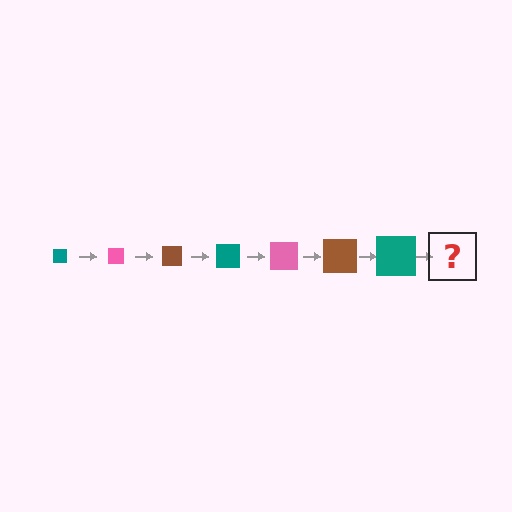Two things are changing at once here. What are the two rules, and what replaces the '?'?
The two rules are that the square grows larger each step and the color cycles through teal, pink, and brown. The '?' should be a pink square, larger than the previous one.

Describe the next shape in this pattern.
It should be a pink square, larger than the previous one.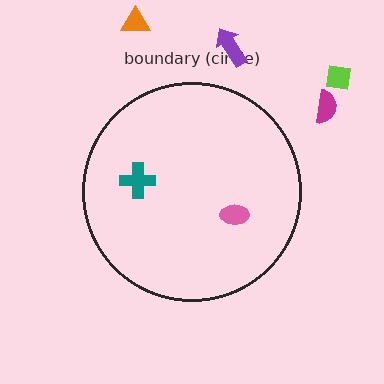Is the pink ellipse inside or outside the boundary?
Inside.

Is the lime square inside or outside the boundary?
Outside.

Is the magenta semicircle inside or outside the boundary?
Outside.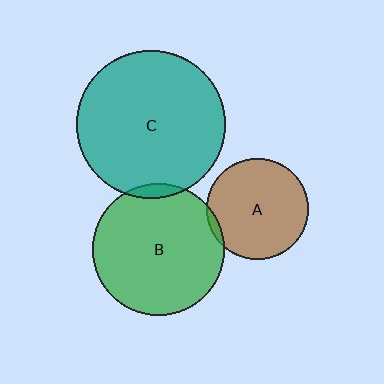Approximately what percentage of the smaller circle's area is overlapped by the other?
Approximately 5%.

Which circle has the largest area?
Circle C (teal).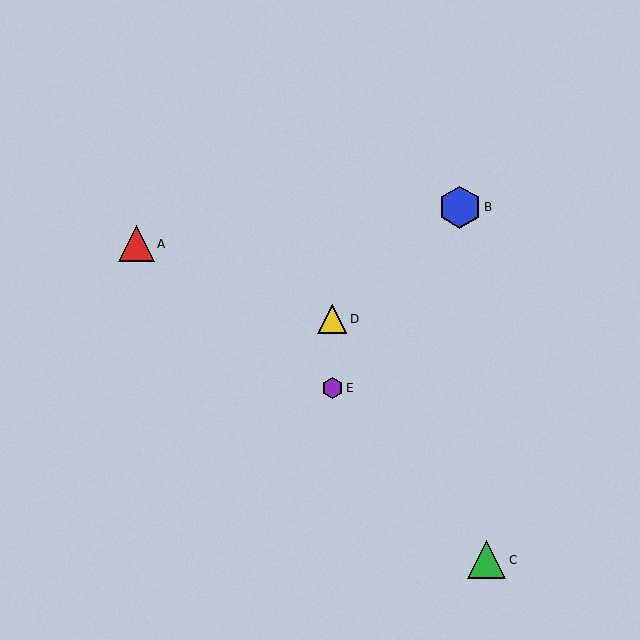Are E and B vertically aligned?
No, E is at x≈332 and B is at x≈460.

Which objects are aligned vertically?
Objects D, E are aligned vertically.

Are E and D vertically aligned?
Yes, both are at x≈332.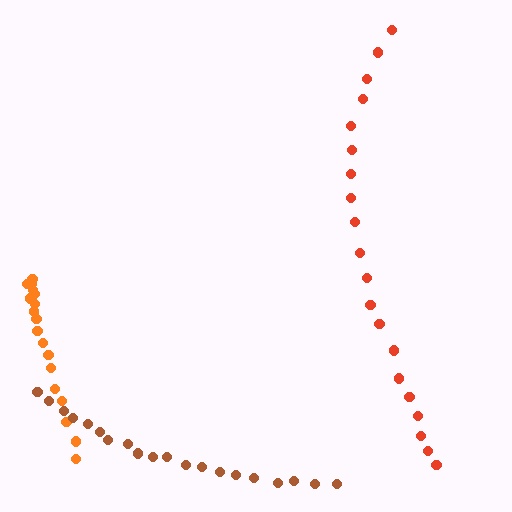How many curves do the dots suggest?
There are 3 distinct paths.